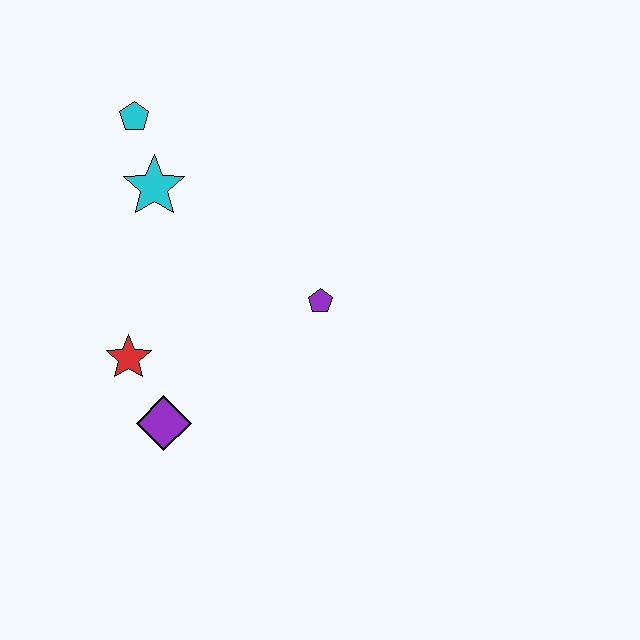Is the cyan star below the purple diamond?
No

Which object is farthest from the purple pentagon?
The cyan pentagon is farthest from the purple pentagon.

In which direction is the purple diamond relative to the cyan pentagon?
The purple diamond is below the cyan pentagon.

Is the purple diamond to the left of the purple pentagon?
Yes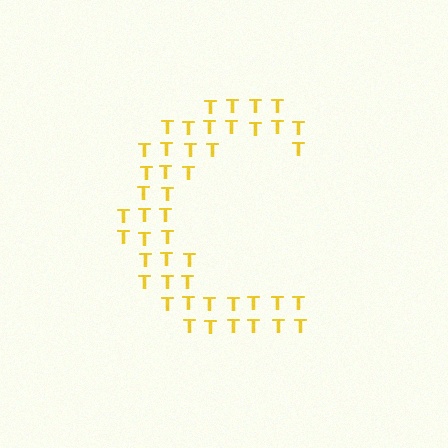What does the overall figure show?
The overall figure shows the letter C.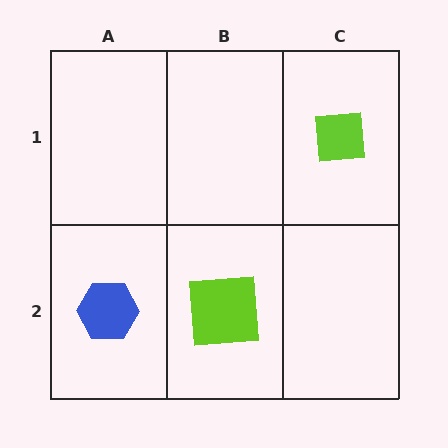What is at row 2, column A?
A blue hexagon.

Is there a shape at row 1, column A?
No, that cell is empty.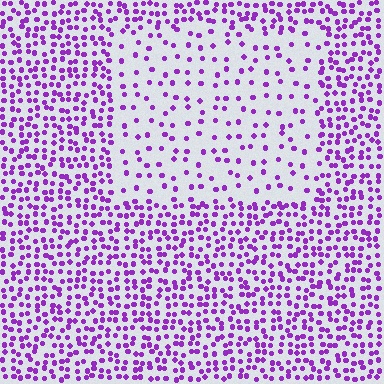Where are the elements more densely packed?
The elements are more densely packed outside the rectangle boundary.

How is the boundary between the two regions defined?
The boundary is defined by a change in element density (approximately 2.6x ratio). All elements are the same color, size, and shape.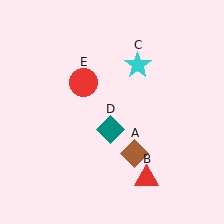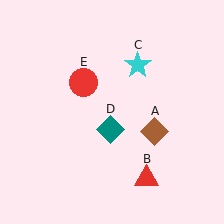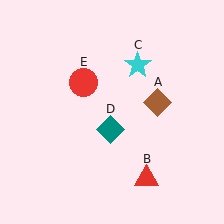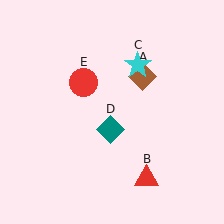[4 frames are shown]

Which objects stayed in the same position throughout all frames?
Red triangle (object B) and cyan star (object C) and teal diamond (object D) and red circle (object E) remained stationary.